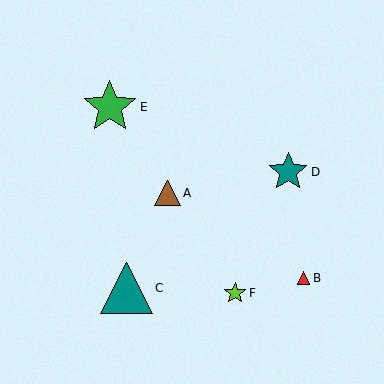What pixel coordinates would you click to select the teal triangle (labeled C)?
Click at (127, 288) to select the teal triangle C.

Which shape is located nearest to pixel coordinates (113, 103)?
The green star (labeled E) at (110, 107) is nearest to that location.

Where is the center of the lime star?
The center of the lime star is at (235, 293).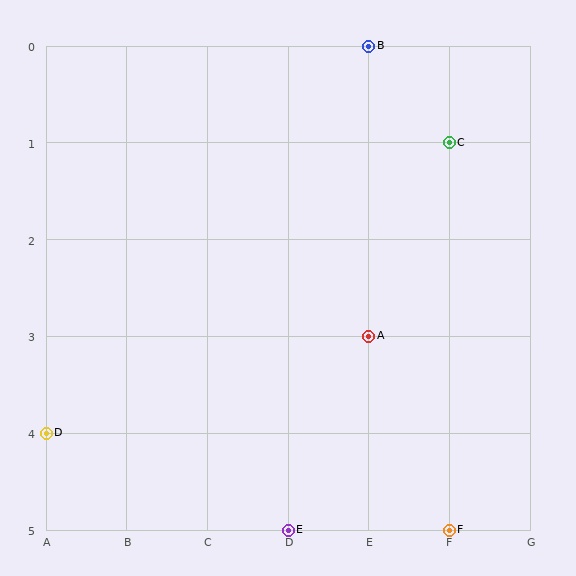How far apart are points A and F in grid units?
Points A and F are 1 column and 2 rows apart (about 2.2 grid units diagonally).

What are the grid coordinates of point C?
Point C is at grid coordinates (F, 1).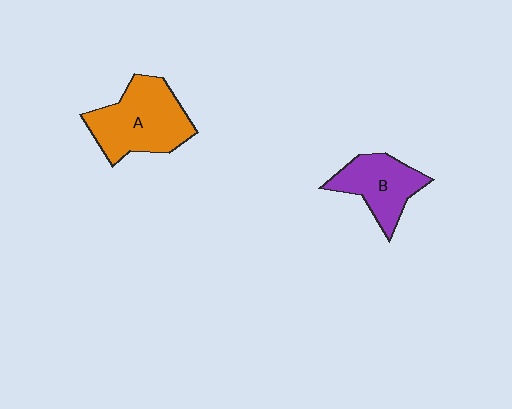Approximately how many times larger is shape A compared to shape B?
Approximately 1.4 times.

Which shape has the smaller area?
Shape B (purple).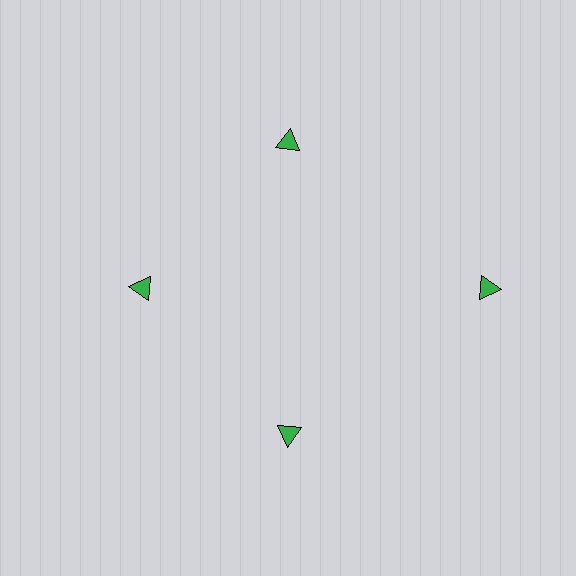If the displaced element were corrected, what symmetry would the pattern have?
It would have 4-fold rotational symmetry — the pattern would map onto itself every 90 degrees.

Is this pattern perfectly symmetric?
No. The 4 green triangles are arranged in a ring, but one element near the 3 o'clock position is pushed outward from the center, breaking the 4-fold rotational symmetry.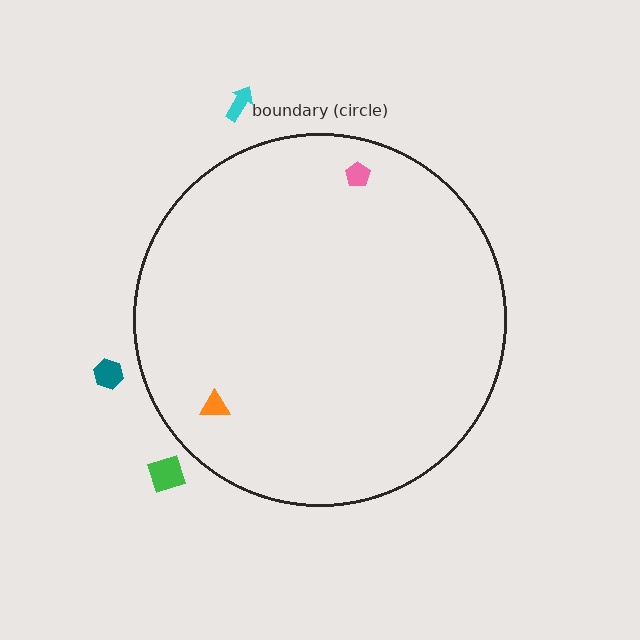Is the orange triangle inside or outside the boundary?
Inside.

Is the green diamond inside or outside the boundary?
Outside.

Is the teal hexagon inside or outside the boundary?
Outside.